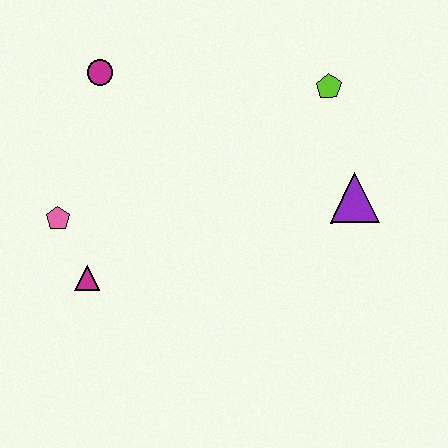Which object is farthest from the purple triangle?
The pink pentagon is farthest from the purple triangle.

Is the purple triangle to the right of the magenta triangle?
Yes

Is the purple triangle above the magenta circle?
No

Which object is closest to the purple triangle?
The lime pentagon is closest to the purple triangle.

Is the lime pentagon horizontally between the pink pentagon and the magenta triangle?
No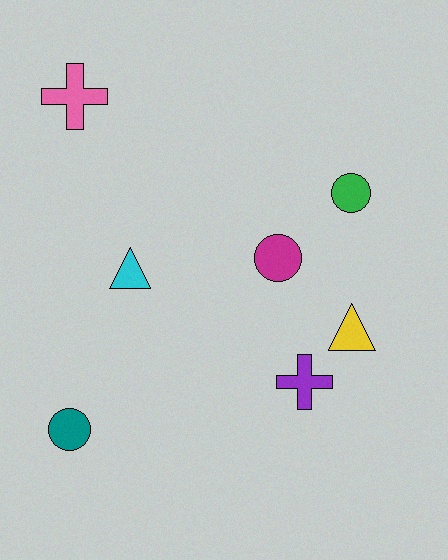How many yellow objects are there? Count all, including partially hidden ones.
There is 1 yellow object.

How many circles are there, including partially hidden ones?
There are 3 circles.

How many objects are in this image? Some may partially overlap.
There are 7 objects.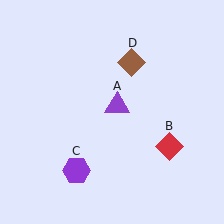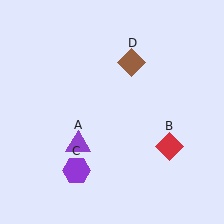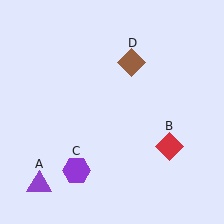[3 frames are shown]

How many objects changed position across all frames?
1 object changed position: purple triangle (object A).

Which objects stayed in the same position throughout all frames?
Red diamond (object B) and purple hexagon (object C) and brown diamond (object D) remained stationary.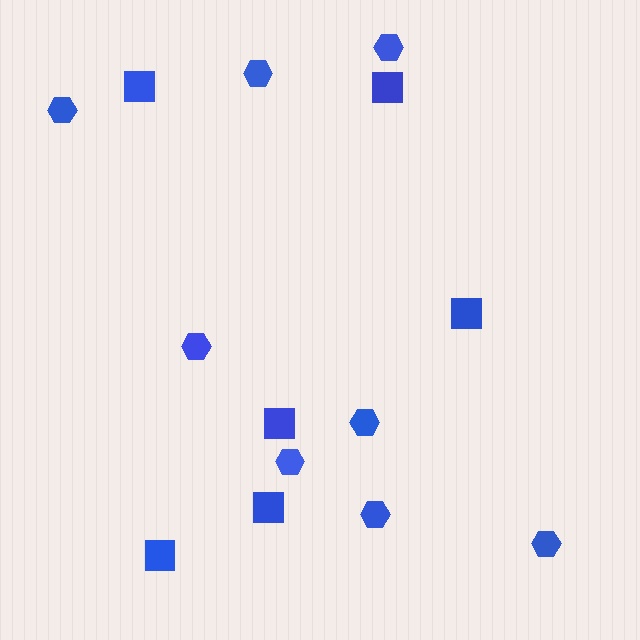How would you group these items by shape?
There are 2 groups: one group of squares (6) and one group of hexagons (8).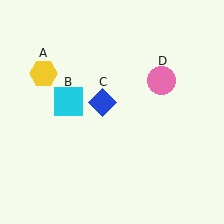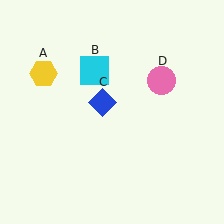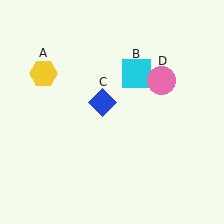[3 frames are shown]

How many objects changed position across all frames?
1 object changed position: cyan square (object B).